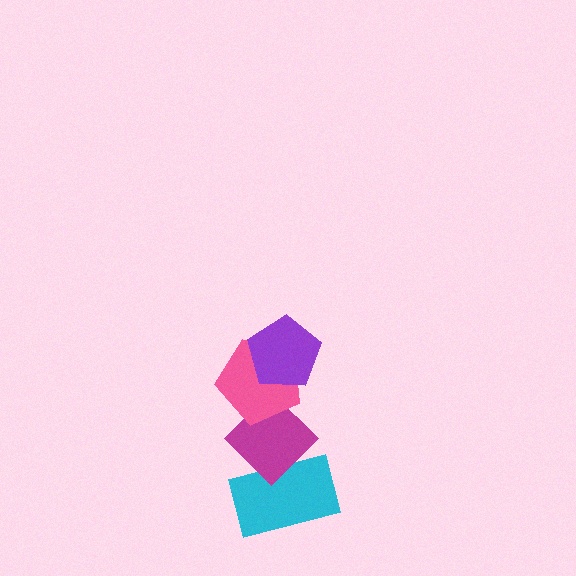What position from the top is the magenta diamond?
The magenta diamond is 3rd from the top.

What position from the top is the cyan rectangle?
The cyan rectangle is 4th from the top.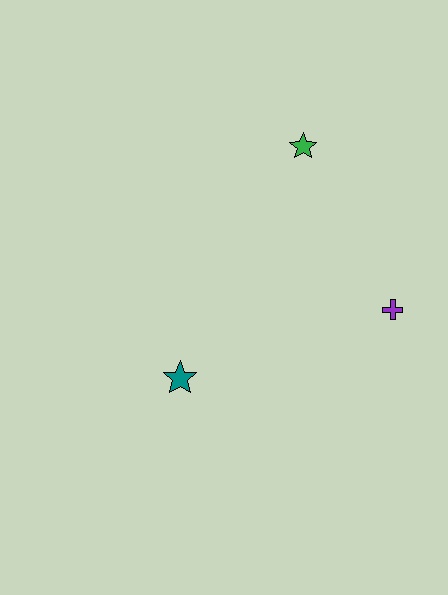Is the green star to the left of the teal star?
No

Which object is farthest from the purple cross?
The teal star is farthest from the purple cross.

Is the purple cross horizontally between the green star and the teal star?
No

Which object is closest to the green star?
The purple cross is closest to the green star.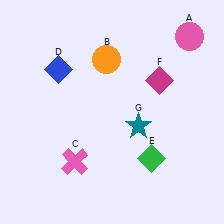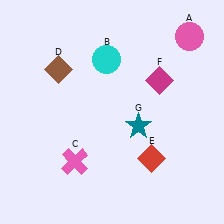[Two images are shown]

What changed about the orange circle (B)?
In Image 1, B is orange. In Image 2, it changed to cyan.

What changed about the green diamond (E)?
In Image 1, E is green. In Image 2, it changed to red.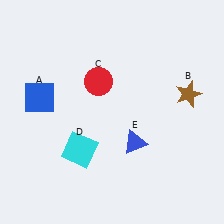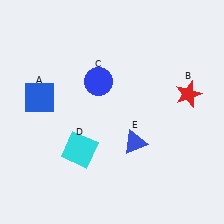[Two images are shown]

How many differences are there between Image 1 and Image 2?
There are 2 differences between the two images.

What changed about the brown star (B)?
In Image 1, B is brown. In Image 2, it changed to red.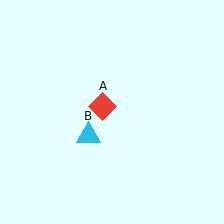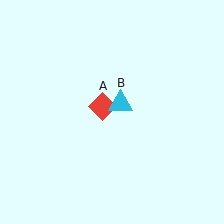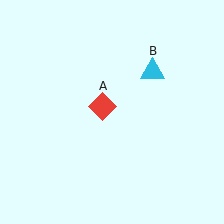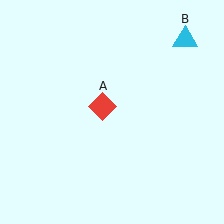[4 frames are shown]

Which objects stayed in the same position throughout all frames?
Red diamond (object A) remained stationary.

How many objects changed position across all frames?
1 object changed position: cyan triangle (object B).